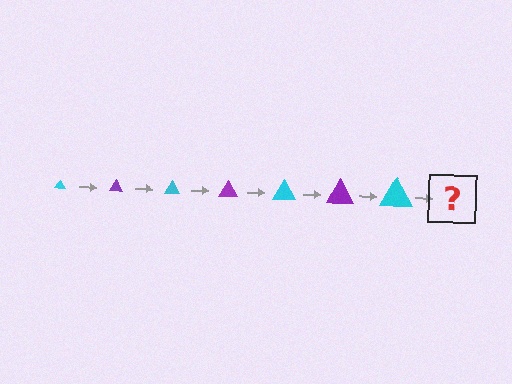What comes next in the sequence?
The next element should be a purple triangle, larger than the previous one.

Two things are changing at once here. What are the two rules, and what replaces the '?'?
The two rules are that the triangle grows larger each step and the color cycles through cyan and purple. The '?' should be a purple triangle, larger than the previous one.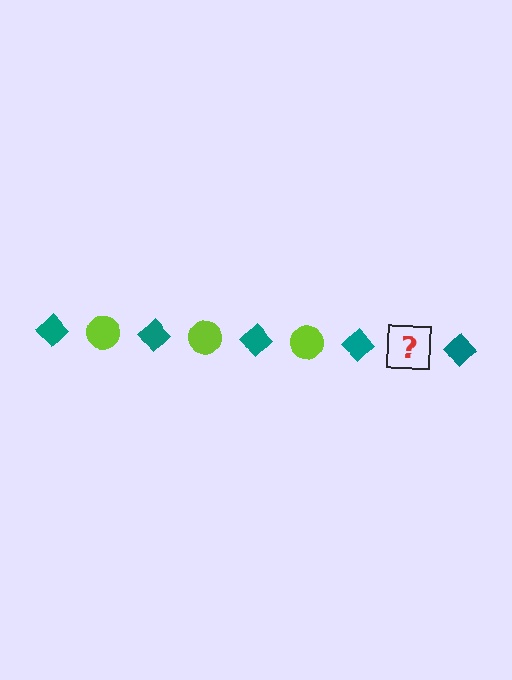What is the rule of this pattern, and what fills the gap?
The rule is that the pattern alternates between teal diamond and lime circle. The gap should be filled with a lime circle.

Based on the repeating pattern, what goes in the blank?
The blank should be a lime circle.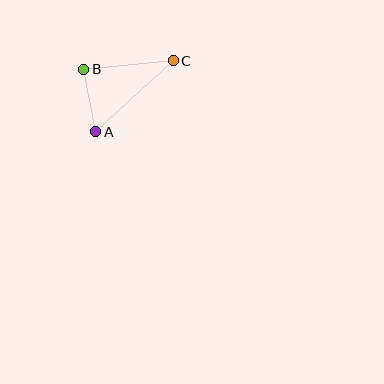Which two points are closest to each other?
Points A and B are closest to each other.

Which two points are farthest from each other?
Points A and C are farthest from each other.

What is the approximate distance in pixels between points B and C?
The distance between B and C is approximately 90 pixels.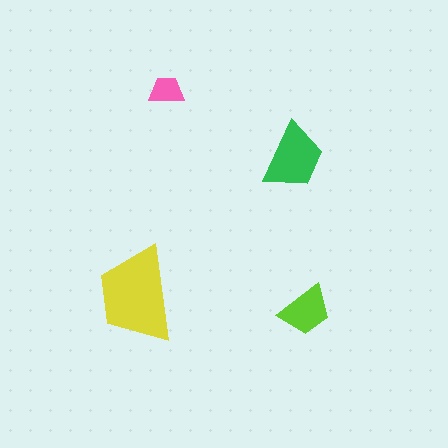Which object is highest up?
The pink trapezoid is topmost.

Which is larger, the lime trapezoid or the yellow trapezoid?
The yellow one.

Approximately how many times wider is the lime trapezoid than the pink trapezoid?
About 1.5 times wider.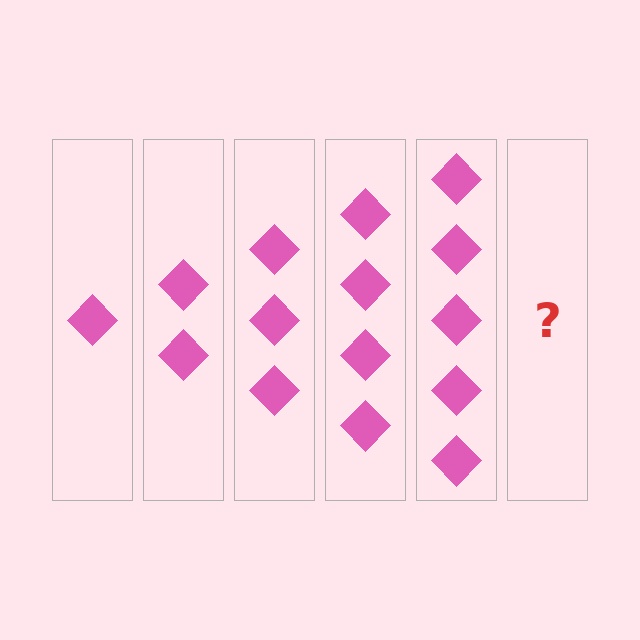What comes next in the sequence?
The next element should be 6 diamonds.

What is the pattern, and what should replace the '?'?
The pattern is that each step adds one more diamond. The '?' should be 6 diamonds.